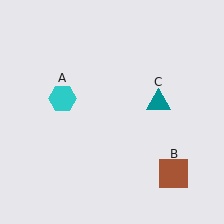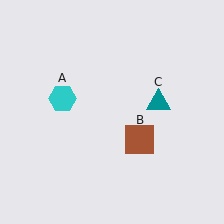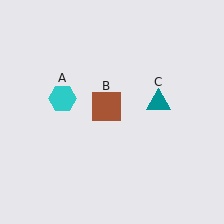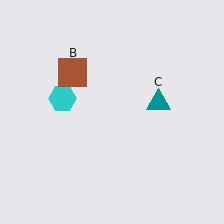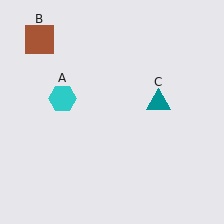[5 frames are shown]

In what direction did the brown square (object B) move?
The brown square (object B) moved up and to the left.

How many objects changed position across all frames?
1 object changed position: brown square (object B).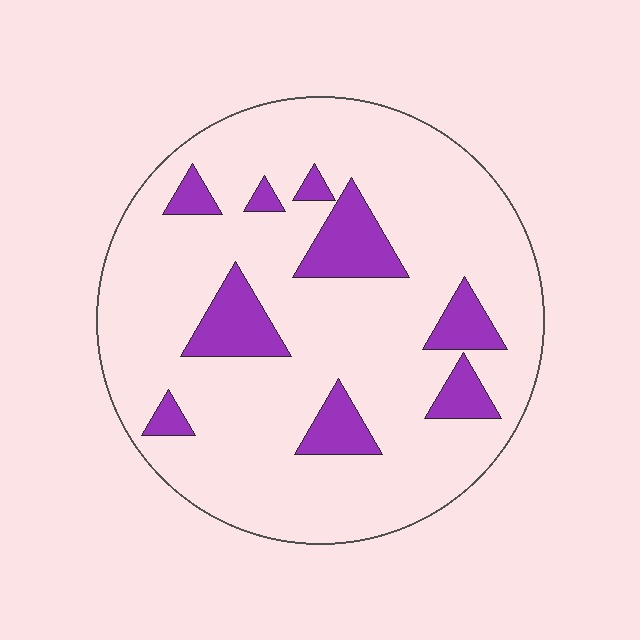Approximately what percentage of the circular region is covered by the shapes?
Approximately 15%.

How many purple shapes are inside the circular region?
9.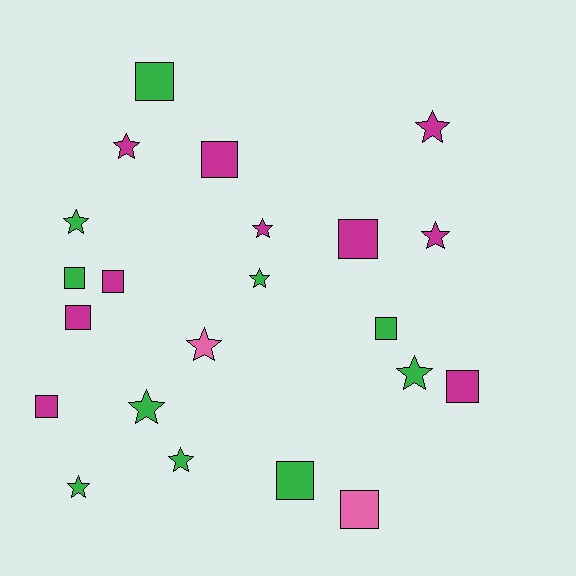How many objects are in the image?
There are 22 objects.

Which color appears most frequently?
Green, with 10 objects.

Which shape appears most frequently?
Square, with 11 objects.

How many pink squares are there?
There is 1 pink square.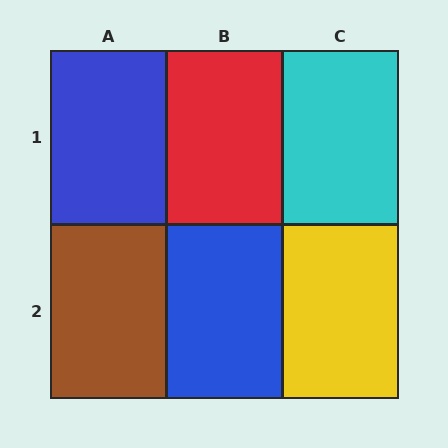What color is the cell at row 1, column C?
Cyan.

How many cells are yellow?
1 cell is yellow.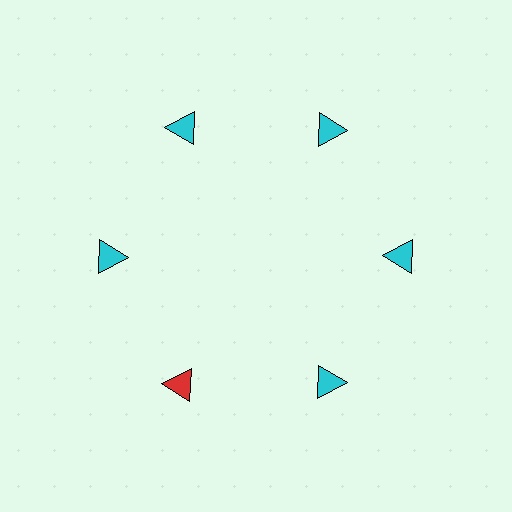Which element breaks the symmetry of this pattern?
The red triangle at roughly the 7 o'clock position breaks the symmetry. All other shapes are cyan triangles.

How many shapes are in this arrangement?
There are 6 shapes arranged in a ring pattern.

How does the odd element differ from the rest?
It has a different color: red instead of cyan.